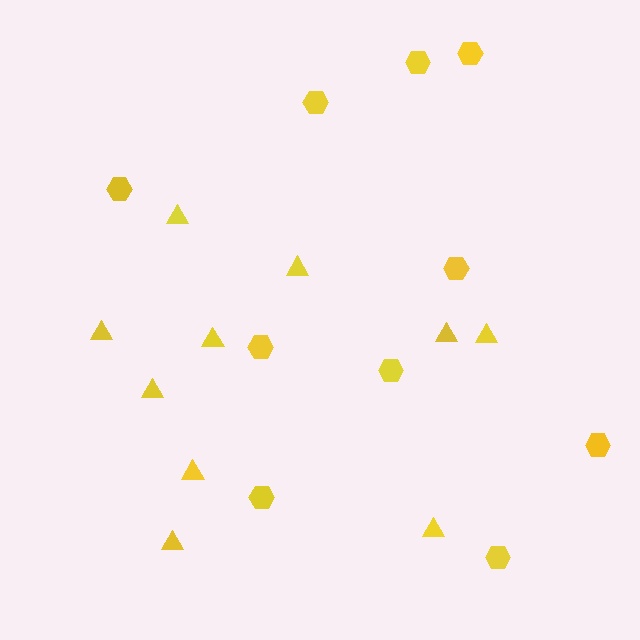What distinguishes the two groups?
There are 2 groups: one group of triangles (10) and one group of hexagons (10).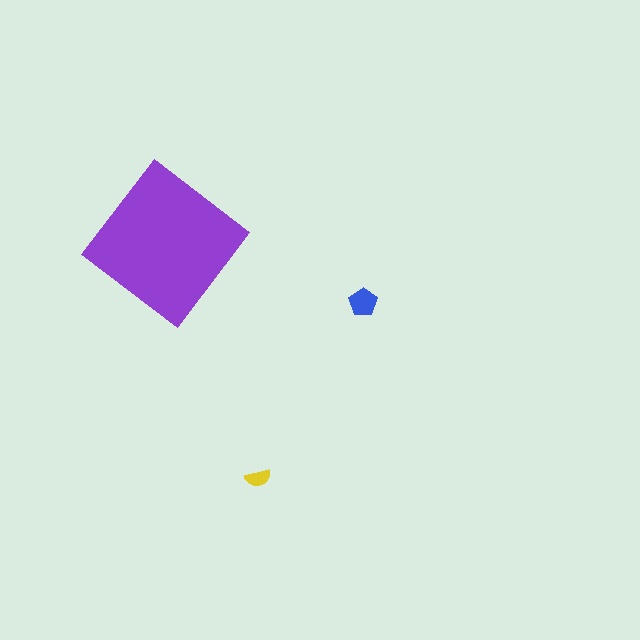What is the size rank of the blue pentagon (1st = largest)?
2nd.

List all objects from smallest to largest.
The yellow semicircle, the blue pentagon, the purple diamond.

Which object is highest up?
The purple diamond is topmost.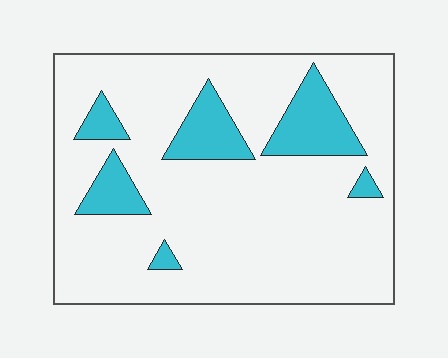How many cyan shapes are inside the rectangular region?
6.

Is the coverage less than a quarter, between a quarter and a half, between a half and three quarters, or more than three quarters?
Less than a quarter.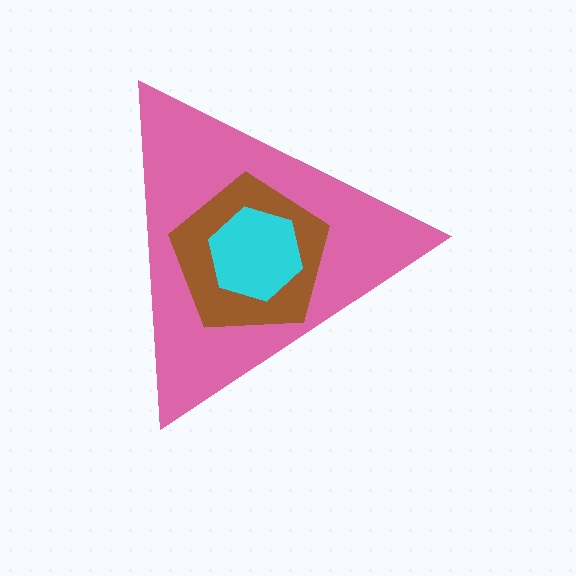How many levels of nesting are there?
3.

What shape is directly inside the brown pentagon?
The cyan hexagon.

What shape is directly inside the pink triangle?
The brown pentagon.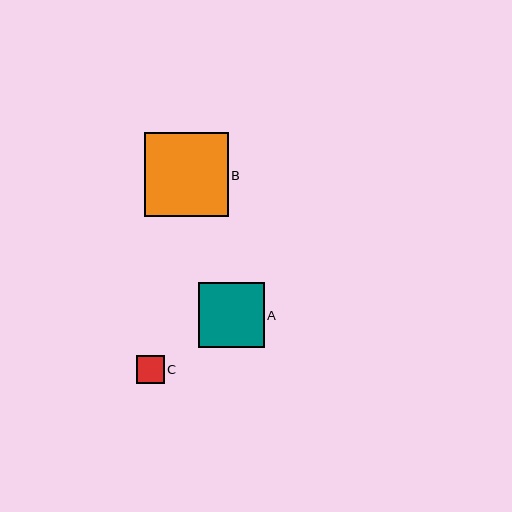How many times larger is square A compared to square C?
Square A is approximately 2.4 times the size of square C.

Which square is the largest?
Square B is the largest with a size of approximately 84 pixels.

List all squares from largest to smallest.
From largest to smallest: B, A, C.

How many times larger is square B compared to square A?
Square B is approximately 1.3 times the size of square A.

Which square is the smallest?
Square C is the smallest with a size of approximately 28 pixels.